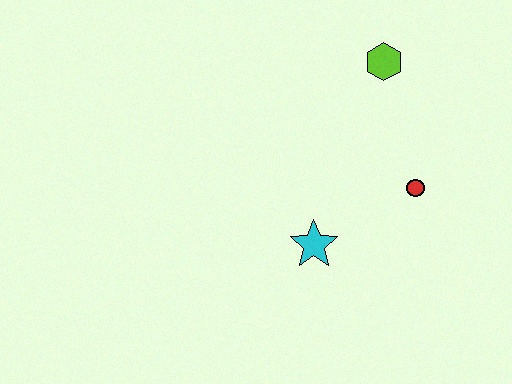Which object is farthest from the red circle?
The lime hexagon is farthest from the red circle.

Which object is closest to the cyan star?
The red circle is closest to the cyan star.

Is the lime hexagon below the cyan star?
No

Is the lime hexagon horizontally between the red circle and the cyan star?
Yes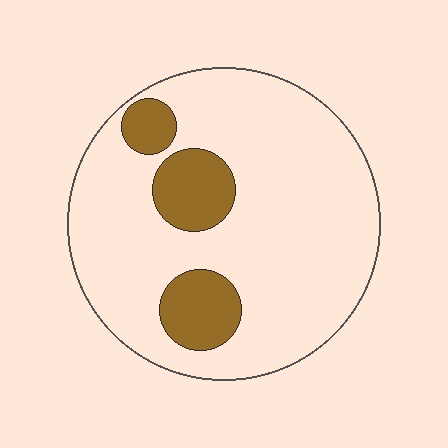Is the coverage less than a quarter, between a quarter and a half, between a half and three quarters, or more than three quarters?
Less than a quarter.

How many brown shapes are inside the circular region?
3.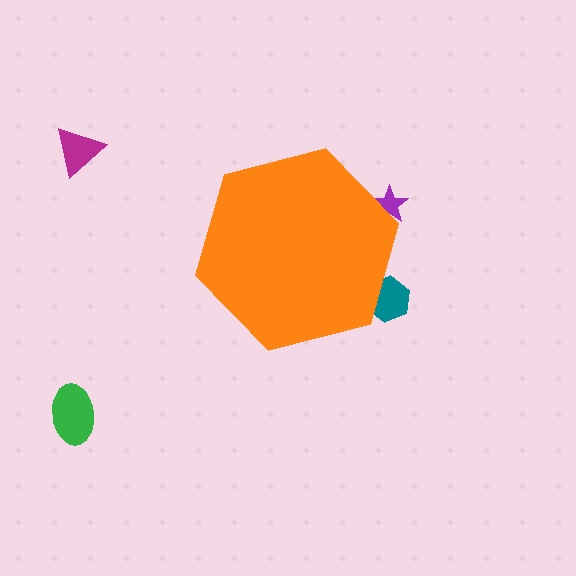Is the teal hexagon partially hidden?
Yes, the teal hexagon is partially hidden behind the orange hexagon.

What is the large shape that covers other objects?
An orange hexagon.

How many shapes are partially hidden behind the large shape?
2 shapes are partially hidden.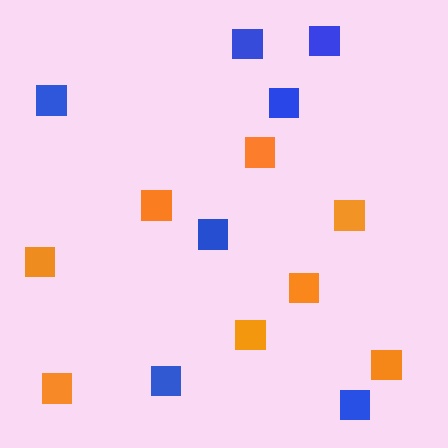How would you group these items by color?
There are 2 groups: one group of orange squares (8) and one group of blue squares (7).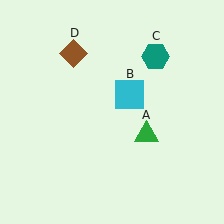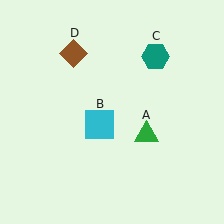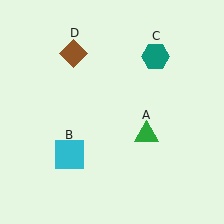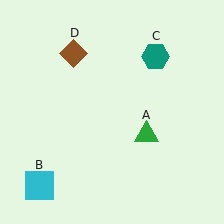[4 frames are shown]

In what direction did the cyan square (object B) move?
The cyan square (object B) moved down and to the left.